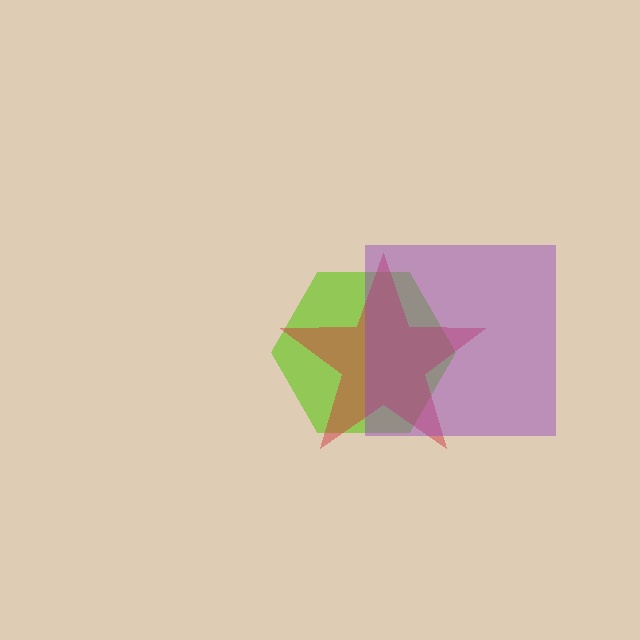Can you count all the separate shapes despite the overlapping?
Yes, there are 3 separate shapes.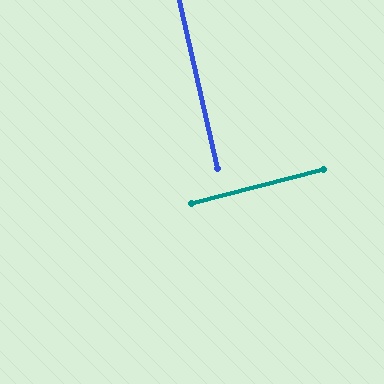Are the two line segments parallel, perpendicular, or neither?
Perpendicular — they meet at approximately 88°.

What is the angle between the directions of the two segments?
Approximately 88 degrees.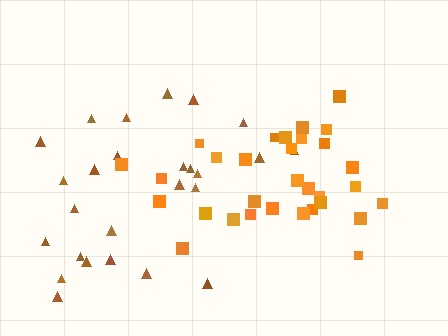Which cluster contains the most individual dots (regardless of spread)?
Orange (31).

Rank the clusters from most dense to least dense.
orange, brown.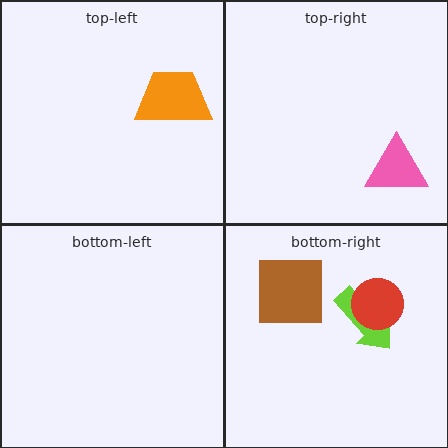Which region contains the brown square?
The bottom-right region.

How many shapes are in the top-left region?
1.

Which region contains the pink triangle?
The top-right region.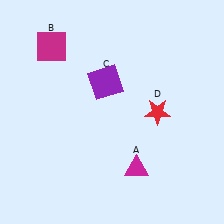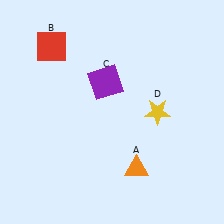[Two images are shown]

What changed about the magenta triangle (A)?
In Image 1, A is magenta. In Image 2, it changed to orange.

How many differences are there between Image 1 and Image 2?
There are 3 differences between the two images.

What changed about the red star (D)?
In Image 1, D is red. In Image 2, it changed to yellow.